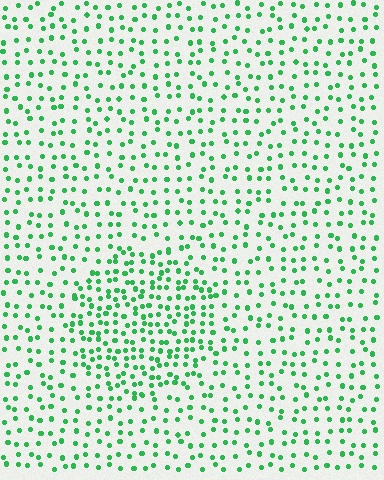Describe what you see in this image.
The image contains small green elements arranged at two different densities. A circle-shaped region is visible where the elements are more densely packed than the surrounding area.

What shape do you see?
I see a circle.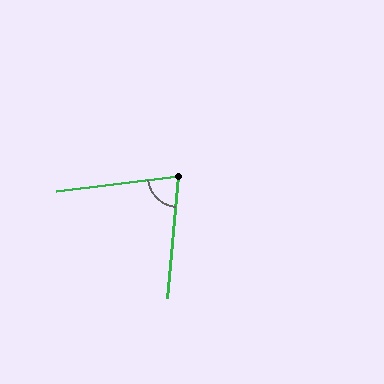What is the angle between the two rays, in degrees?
Approximately 78 degrees.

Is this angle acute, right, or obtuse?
It is acute.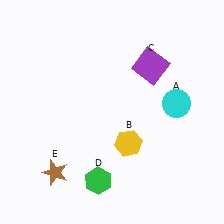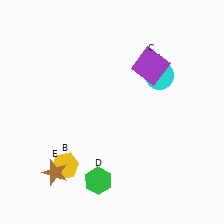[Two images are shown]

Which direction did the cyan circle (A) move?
The cyan circle (A) moved up.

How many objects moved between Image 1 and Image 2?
2 objects moved between the two images.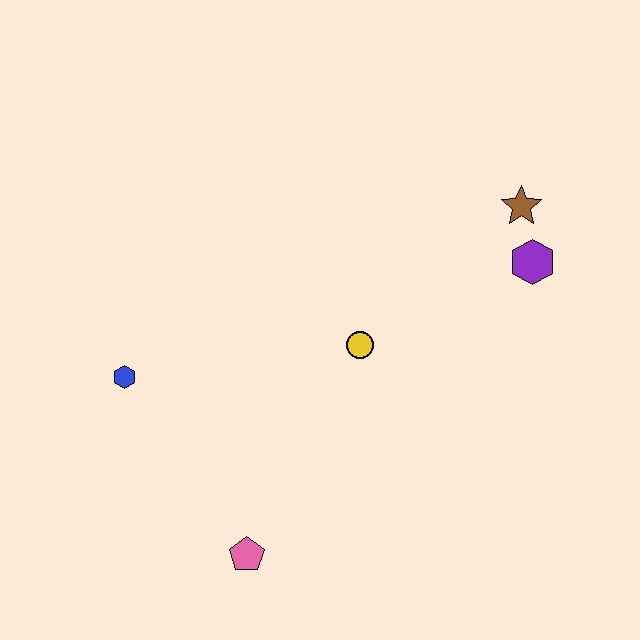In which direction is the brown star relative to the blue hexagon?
The brown star is to the right of the blue hexagon.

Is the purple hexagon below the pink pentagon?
No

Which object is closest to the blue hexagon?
The pink pentagon is closest to the blue hexagon.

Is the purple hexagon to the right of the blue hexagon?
Yes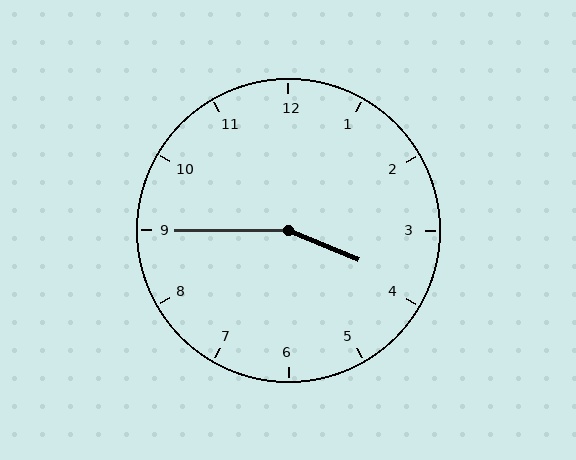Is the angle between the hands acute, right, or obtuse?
It is obtuse.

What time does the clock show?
3:45.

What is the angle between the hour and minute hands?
Approximately 158 degrees.